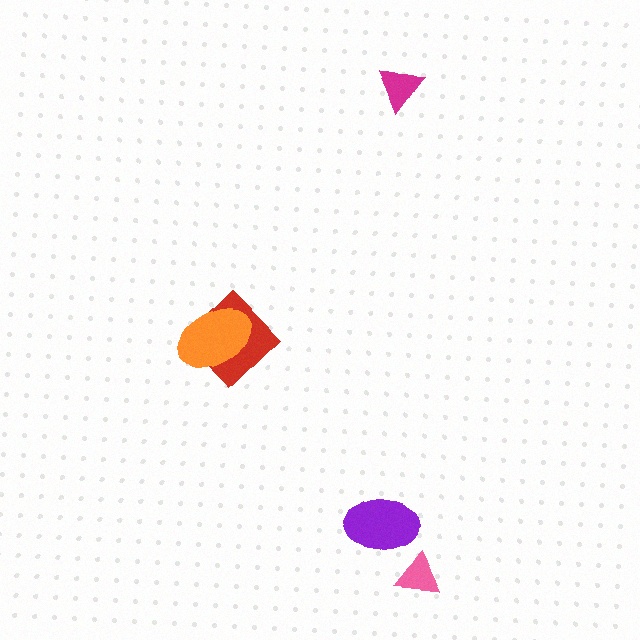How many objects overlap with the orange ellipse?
1 object overlaps with the orange ellipse.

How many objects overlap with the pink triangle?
0 objects overlap with the pink triangle.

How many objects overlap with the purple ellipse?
0 objects overlap with the purple ellipse.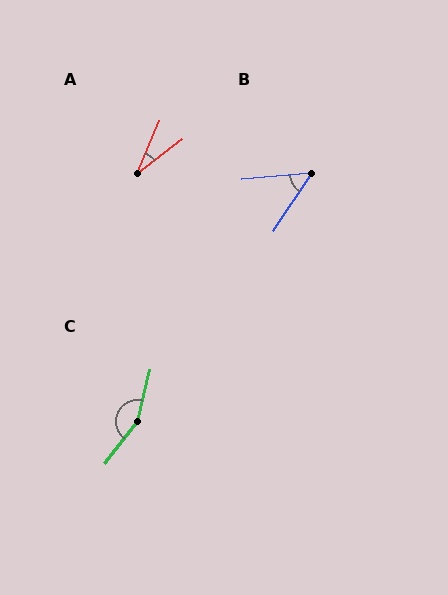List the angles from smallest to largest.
A (30°), B (51°), C (156°).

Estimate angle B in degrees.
Approximately 51 degrees.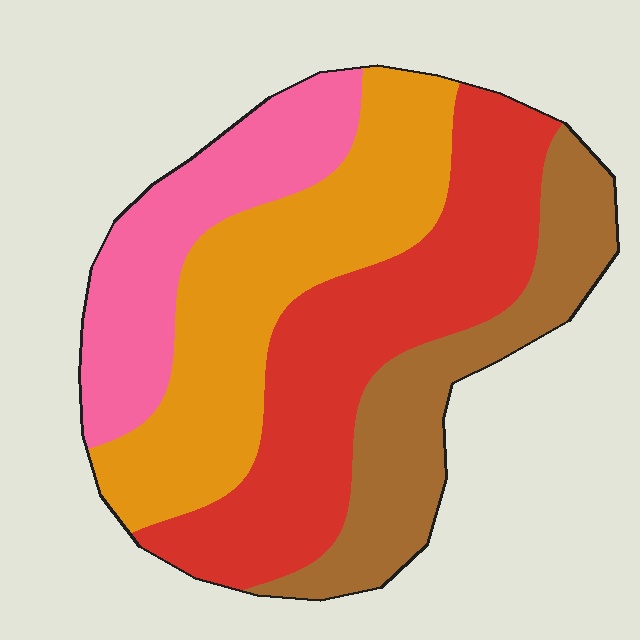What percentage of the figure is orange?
Orange takes up between a sixth and a third of the figure.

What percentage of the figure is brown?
Brown covers 20% of the figure.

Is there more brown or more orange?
Orange.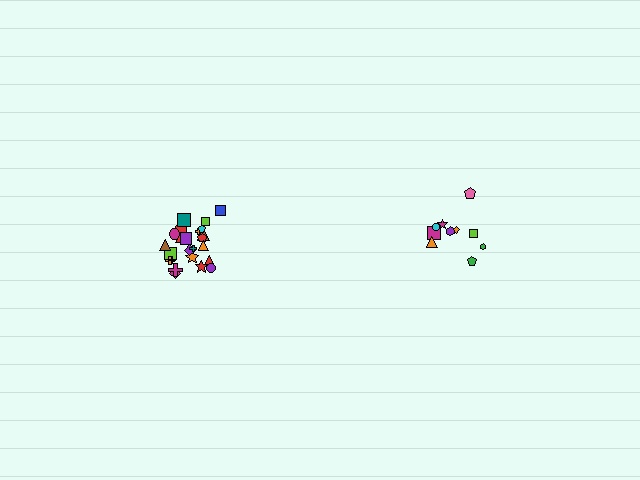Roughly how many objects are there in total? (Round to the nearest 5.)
Roughly 35 objects in total.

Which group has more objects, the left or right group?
The left group.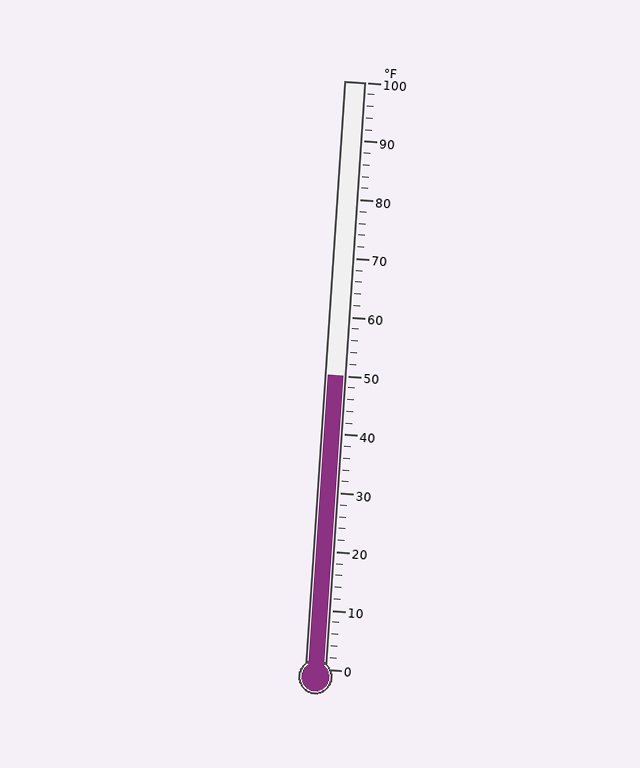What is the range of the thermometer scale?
The thermometer scale ranges from 0°F to 100°F.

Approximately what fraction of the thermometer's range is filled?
The thermometer is filled to approximately 50% of its range.